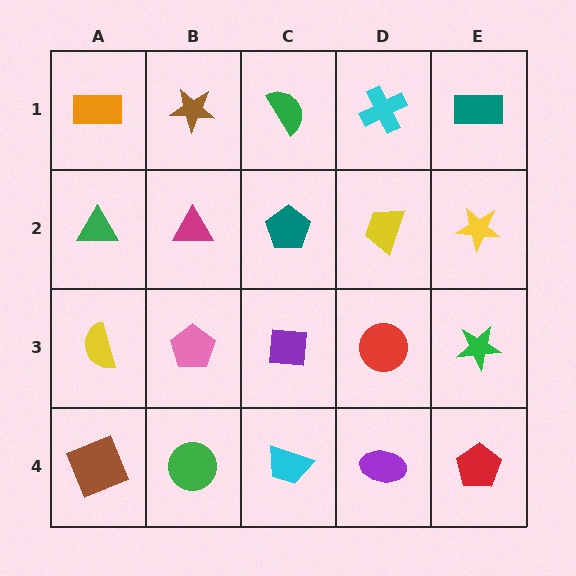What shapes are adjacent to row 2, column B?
A brown star (row 1, column B), a pink pentagon (row 3, column B), a green triangle (row 2, column A), a teal pentagon (row 2, column C).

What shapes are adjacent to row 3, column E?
A yellow star (row 2, column E), a red pentagon (row 4, column E), a red circle (row 3, column D).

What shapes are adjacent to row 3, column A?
A green triangle (row 2, column A), a brown square (row 4, column A), a pink pentagon (row 3, column B).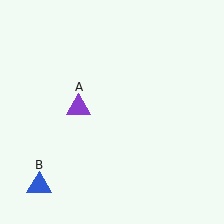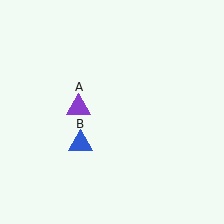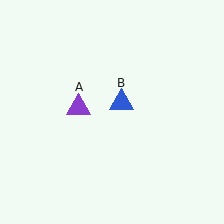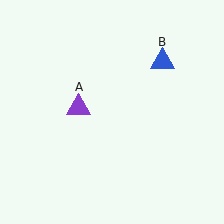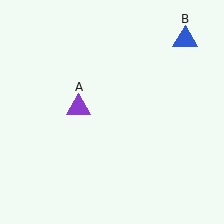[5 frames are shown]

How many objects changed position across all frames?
1 object changed position: blue triangle (object B).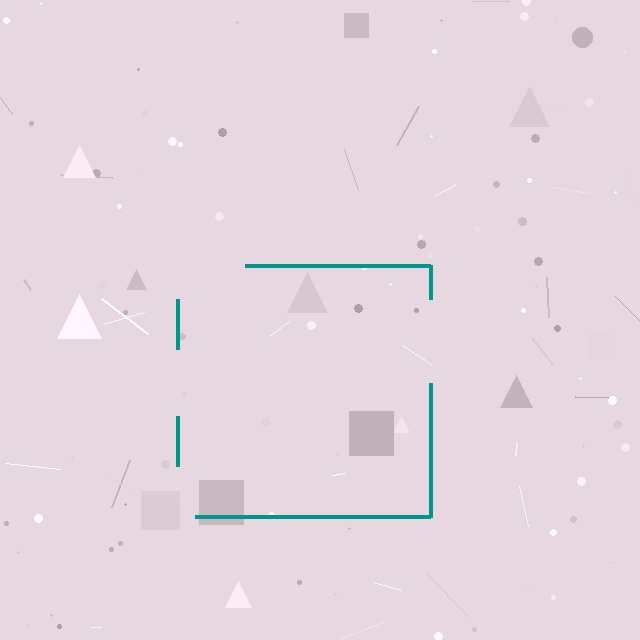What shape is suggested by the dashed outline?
The dashed outline suggests a square.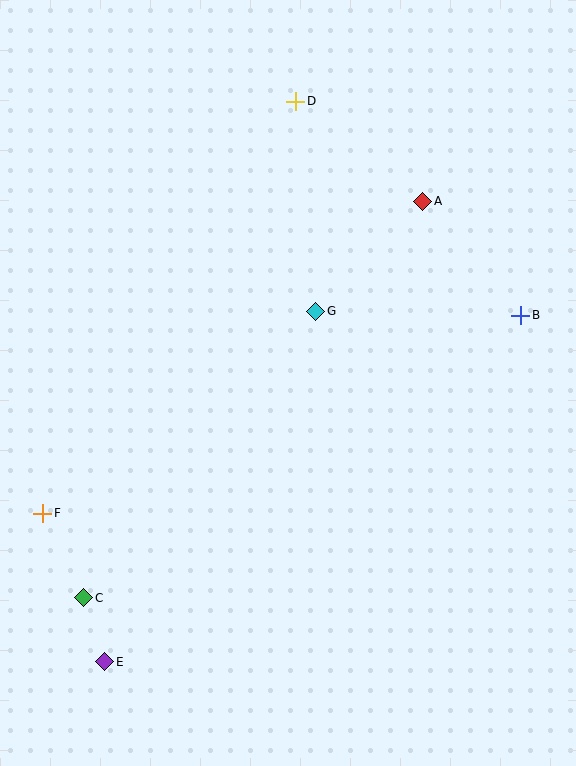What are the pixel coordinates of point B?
Point B is at (521, 315).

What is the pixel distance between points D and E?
The distance between D and E is 592 pixels.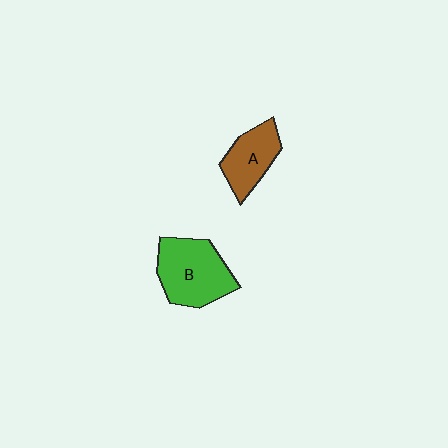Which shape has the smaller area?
Shape A (brown).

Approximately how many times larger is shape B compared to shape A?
Approximately 1.5 times.